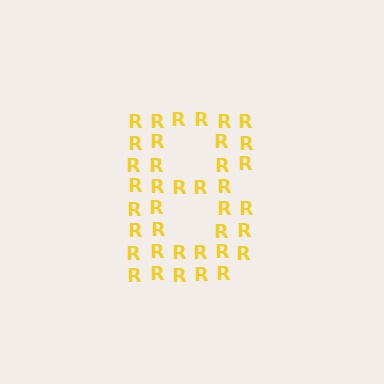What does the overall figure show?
The overall figure shows the letter B.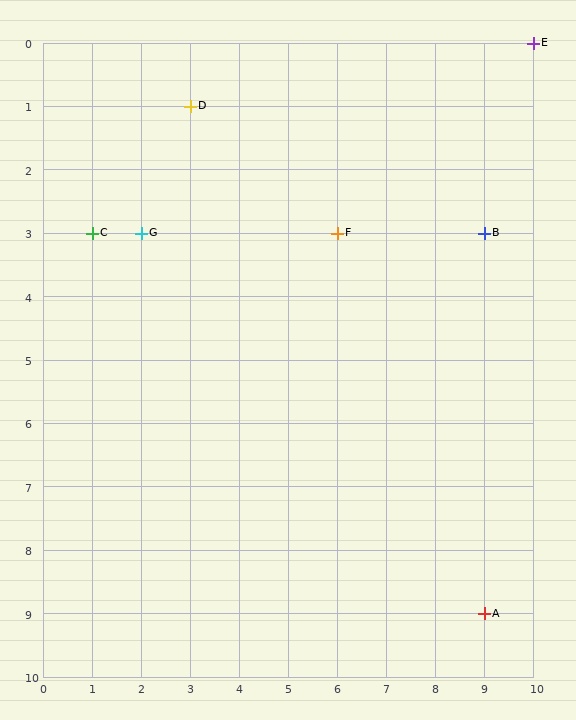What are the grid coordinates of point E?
Point E is at grid coordinates (10, 0).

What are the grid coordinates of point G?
Point G is at grid coordinates (2, 3).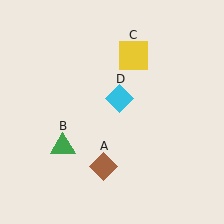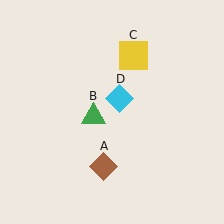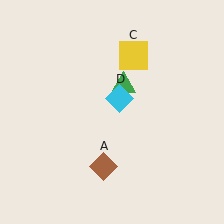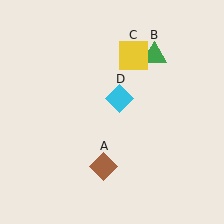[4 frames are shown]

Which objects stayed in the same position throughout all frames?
Brown diamond (object A) and yellow square (object C) and cyan diamond (object D) remained stationary.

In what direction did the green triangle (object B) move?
The green triangle (object B) moved up and to the right.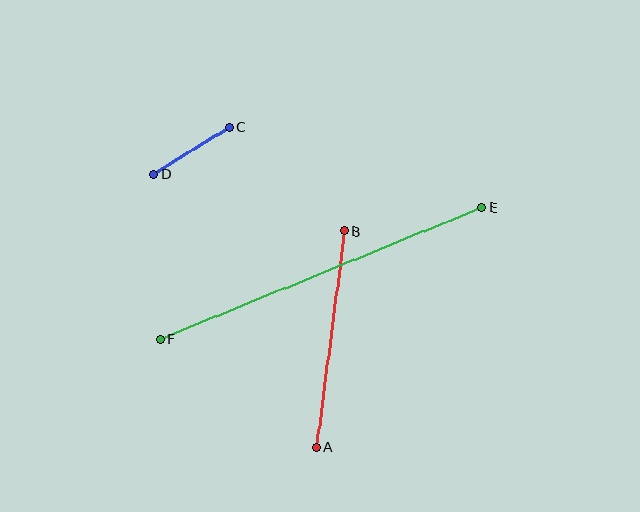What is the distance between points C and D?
The distance is approximately 89 pixels.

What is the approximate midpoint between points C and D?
The midpoint is at approximately (192, 150) pixels.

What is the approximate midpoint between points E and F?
The midpoint is at approximately (321, 273) pixels.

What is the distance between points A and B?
The distance is approximately 218 pixels.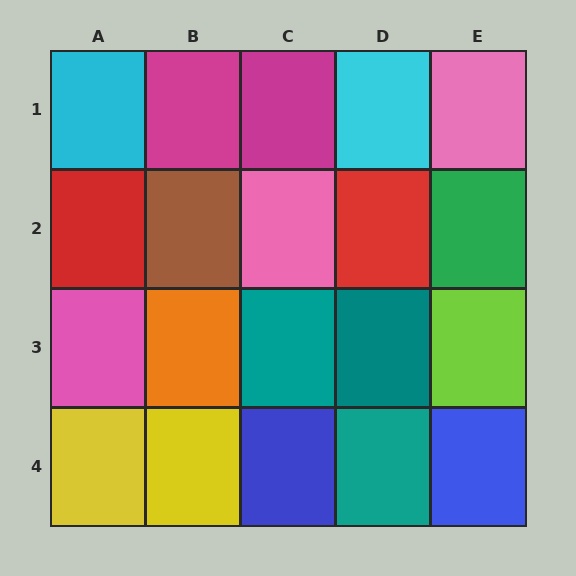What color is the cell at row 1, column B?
Magenta.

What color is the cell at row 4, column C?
Blue.